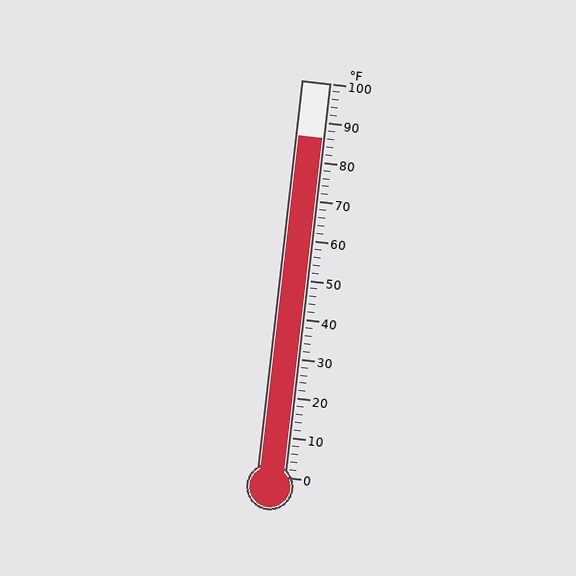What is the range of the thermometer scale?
The thermometer scale ranges from 0°F to 100°F.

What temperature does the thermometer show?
The thermometer shows approximately 86°F.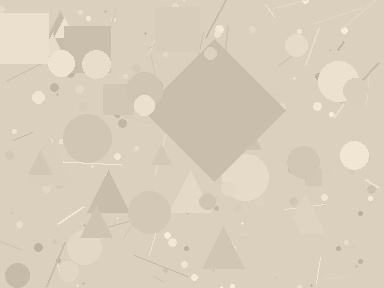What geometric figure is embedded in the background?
A diamond is embedded in the background.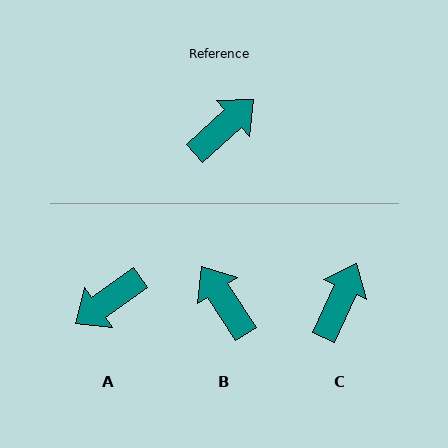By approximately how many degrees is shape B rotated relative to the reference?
Approximately 81 degrees counter-clockwise.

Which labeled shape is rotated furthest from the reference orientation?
A, about 173 degrees away.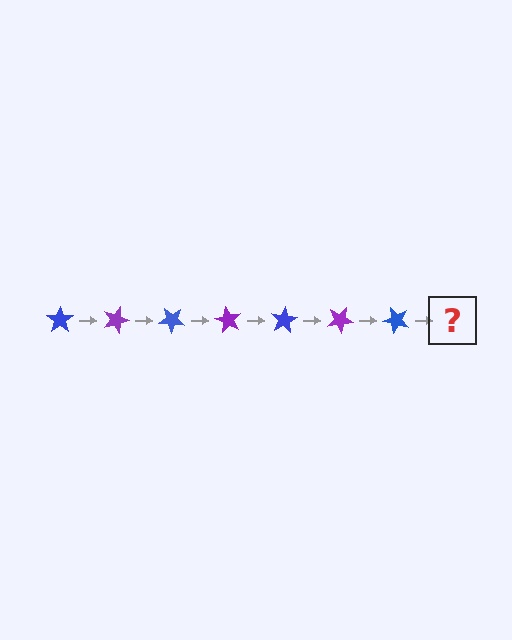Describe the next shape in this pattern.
It should be a purple star, rotated 140 degrees from the start.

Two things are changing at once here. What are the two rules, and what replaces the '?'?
The two rules are that it rotates 20 degrees each step and the color cycles through blue and purple. The '?' should be a purple star, rotated 140 degrees from the start.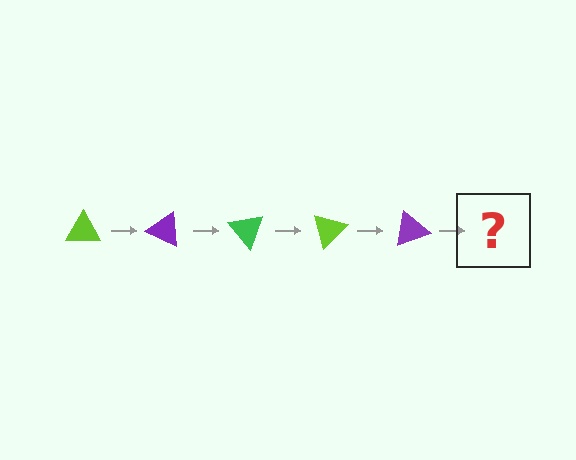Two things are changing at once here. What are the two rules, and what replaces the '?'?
The two rules are that it rotates 25 degrees each step and the color cycles through lime, purple, and green. The '?' should be a green triangle, rotated 125 degrees from the start.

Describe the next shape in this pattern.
It should be a green triangle, rotated 125 degrees from the start.